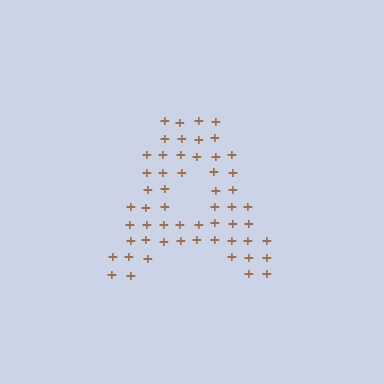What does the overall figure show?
The overall figure shows the letter A.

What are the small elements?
The small elements are plus signs.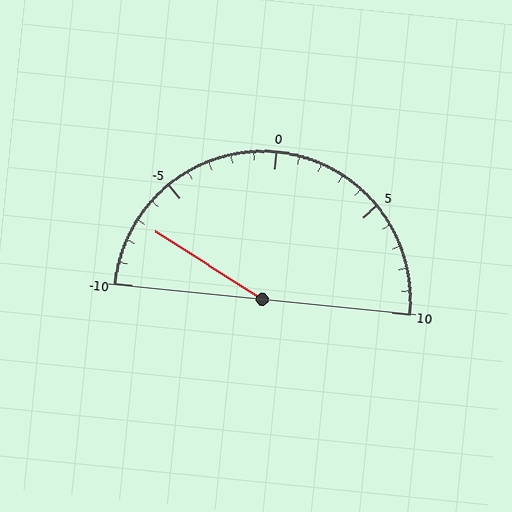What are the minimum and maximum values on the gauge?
The gauge ranges from -10 to 10.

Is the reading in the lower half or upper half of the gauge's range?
The reading is in the lower half of the range (-10 to 10).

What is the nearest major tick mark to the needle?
The nearest major tick mark is -5.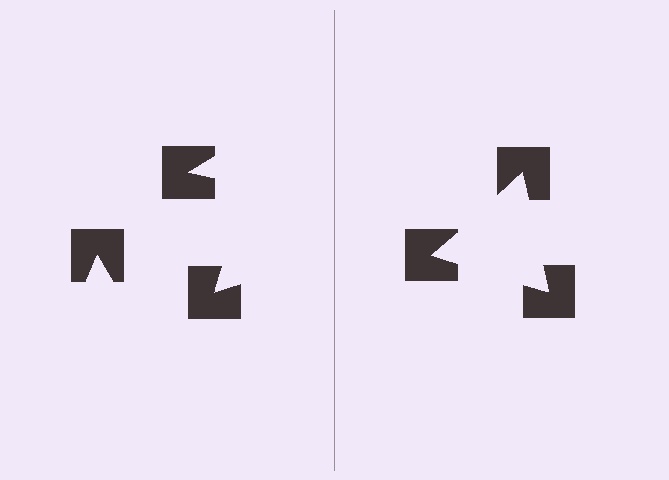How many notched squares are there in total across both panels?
6 — 3 on each side.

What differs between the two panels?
The notched squares are positioned identically on both sides; only the wedge orientations differ. On the right they align to a triangle; on the left they are misaligned.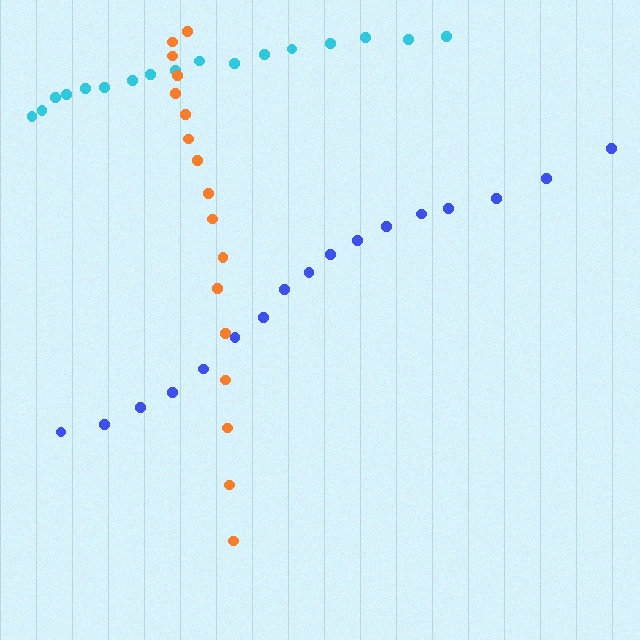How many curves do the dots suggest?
There are 3 distinct paths.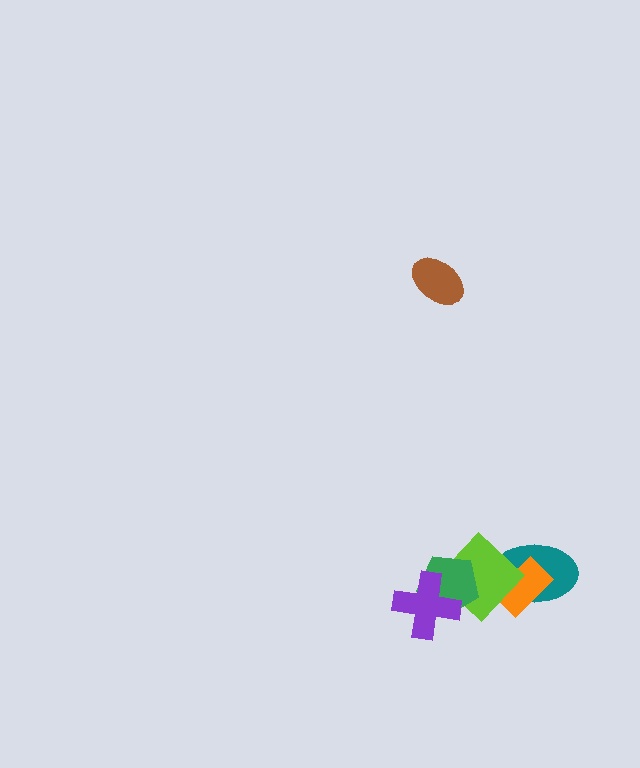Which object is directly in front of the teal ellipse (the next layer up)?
The orange rectangle is directly in front of the teal ellipse.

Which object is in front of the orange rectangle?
The lime diamond is in front of the orange rectangle.